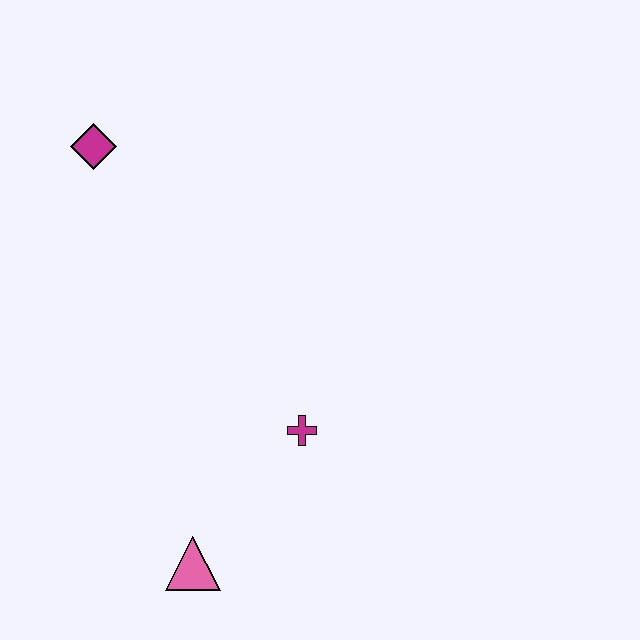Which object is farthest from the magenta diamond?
The pink triangle is farthest from the magenta diamond.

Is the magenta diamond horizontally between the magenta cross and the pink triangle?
No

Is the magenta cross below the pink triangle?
No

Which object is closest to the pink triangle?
The magenta cross is closest to the pink triangle.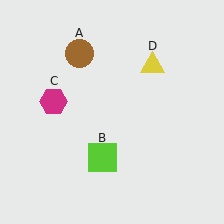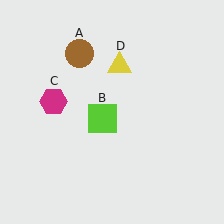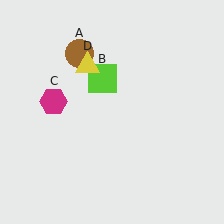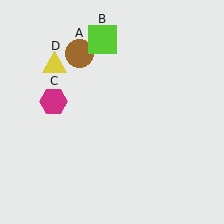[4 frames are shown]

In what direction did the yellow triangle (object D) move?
The yellow triangle (object D) moved left.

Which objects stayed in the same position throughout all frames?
Brown circle (object A) and magenta hexagon (object C) remained stationary.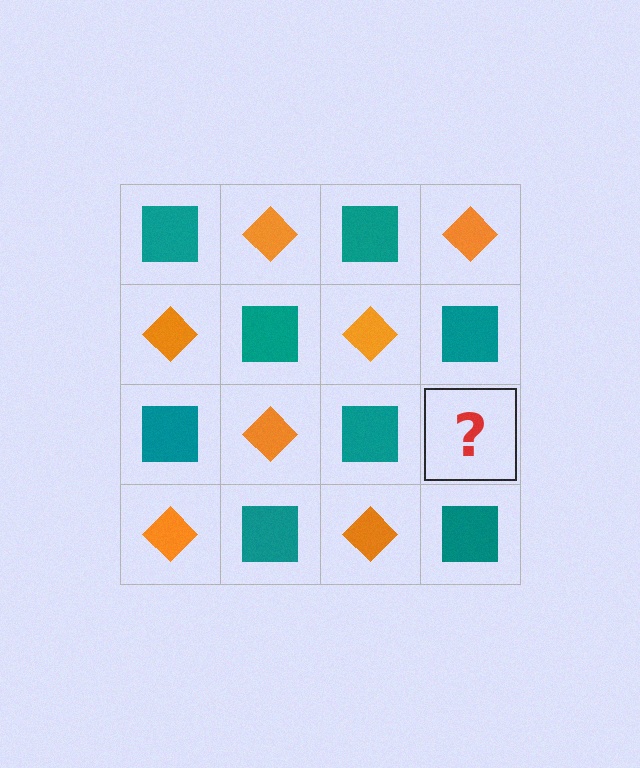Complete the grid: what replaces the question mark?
The question mark should be replaced with an orange diamond.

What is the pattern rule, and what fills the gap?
The rule is that it alternates teal square and orange diamond in a checkerboard pattern. The gap should be filled with an orange diamond.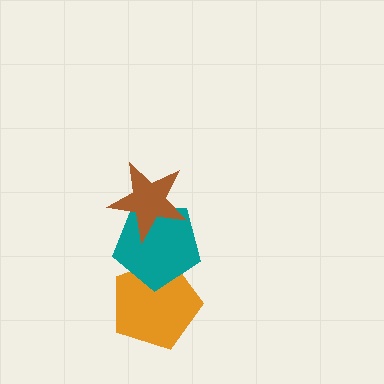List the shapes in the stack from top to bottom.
From top to bottom: the brown star, the teal pentagon, the orange pentagon.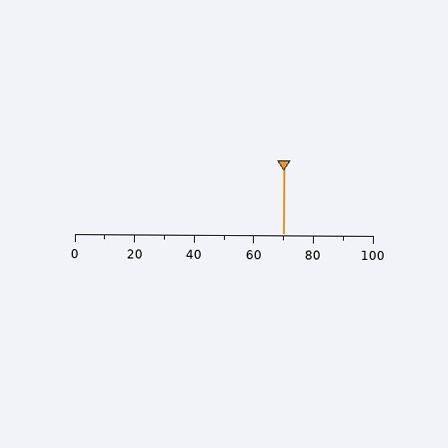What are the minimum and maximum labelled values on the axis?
The axis runs from 0 to 100.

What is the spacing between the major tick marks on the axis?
The major ticks are spaced 20 apart.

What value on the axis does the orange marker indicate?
The marker indicates approximately 70.